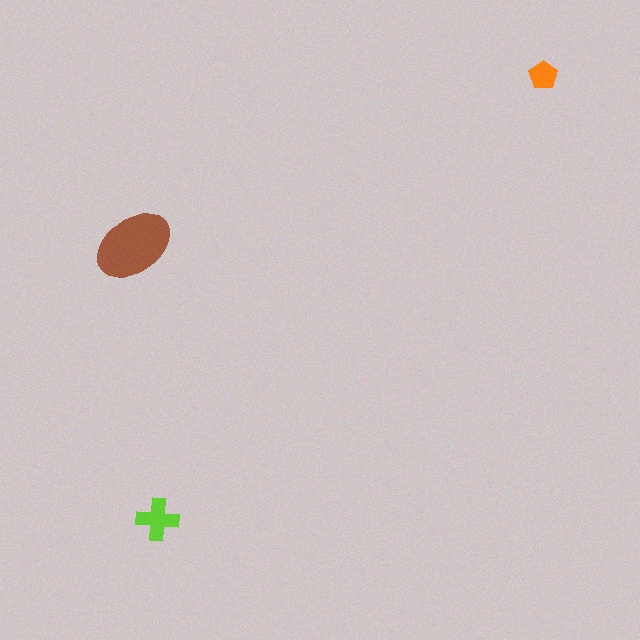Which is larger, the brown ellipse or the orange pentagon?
The brown ellipse.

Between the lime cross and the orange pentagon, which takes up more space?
The lime cross.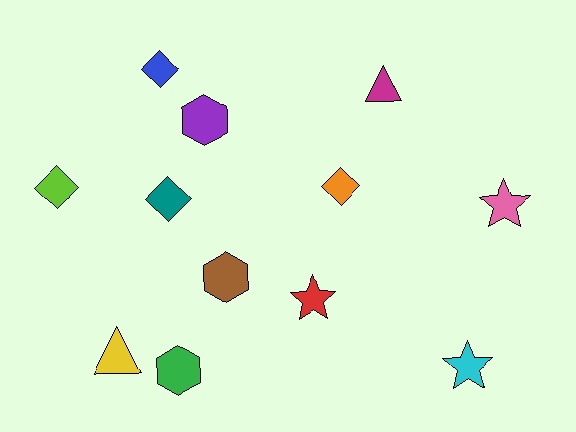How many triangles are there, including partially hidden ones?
There are 2 triangles.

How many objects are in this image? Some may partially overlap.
There are 12 objects.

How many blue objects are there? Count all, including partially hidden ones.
There is 1 blue object.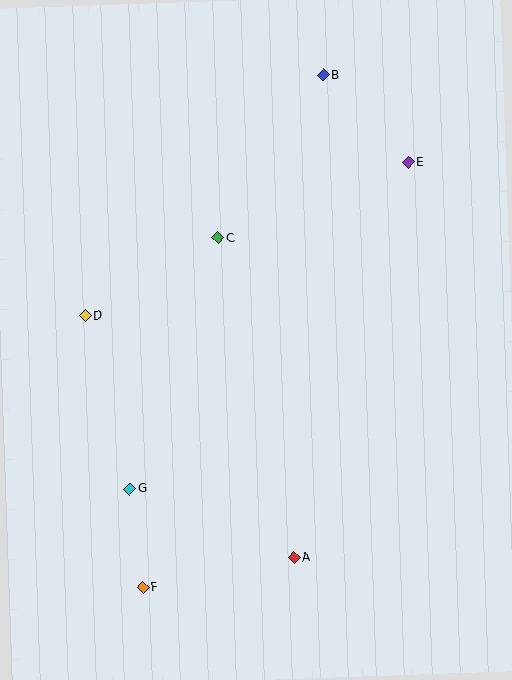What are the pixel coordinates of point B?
Point B is at (323, 75).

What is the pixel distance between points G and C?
The distance between G and C is 266 pixels.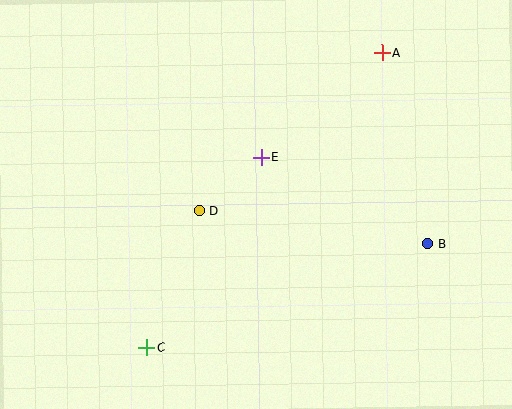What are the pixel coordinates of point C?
Point C is at (147, 347).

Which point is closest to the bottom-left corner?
Point C is closest to the bottom-left corner.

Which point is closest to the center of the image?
Point E at (262, 157) is closest to the center.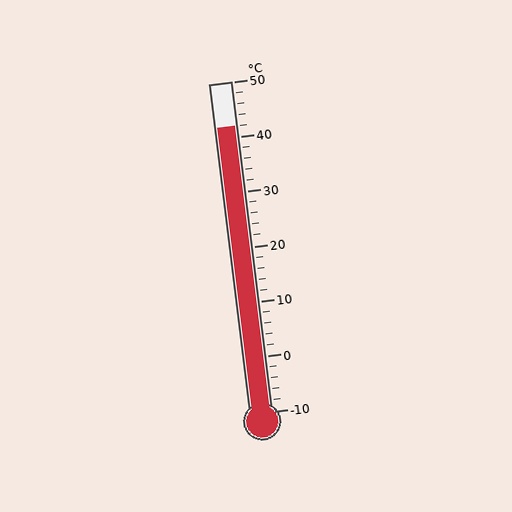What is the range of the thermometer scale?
The thermometer scale ranges from -10°C to 50°C.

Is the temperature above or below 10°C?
The temperature is above 10°C.